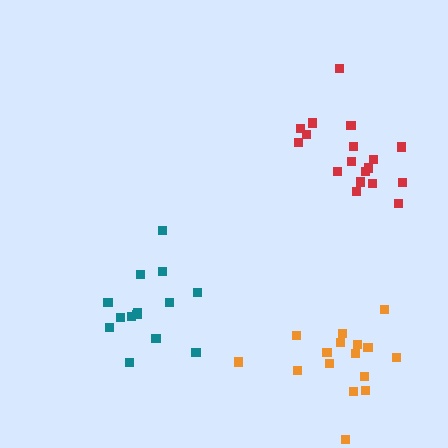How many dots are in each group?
Group 1: 18 dots, Group 2: 15 dots, Group 3: 16 dots (49 total).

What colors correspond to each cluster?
The clusters are colored: red, teal, orange.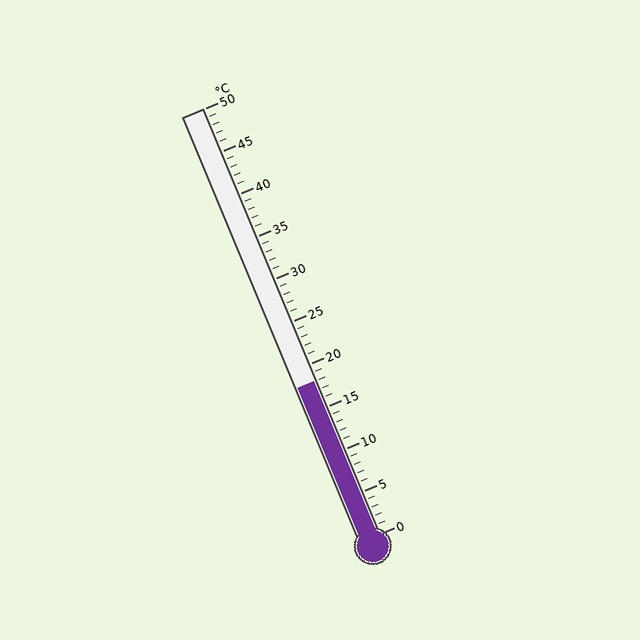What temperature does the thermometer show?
The thermometer shows approximately 18°C.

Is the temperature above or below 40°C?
The temperature is below 40°C.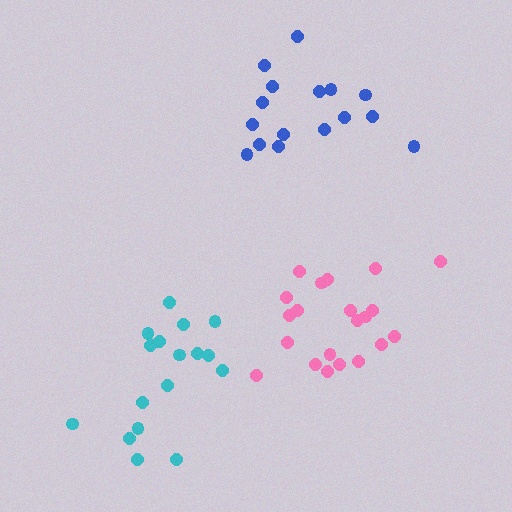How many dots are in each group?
Group 1: 21 dots, Group 2: 17 dots, Group 3: 16 dots (54 total).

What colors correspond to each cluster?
The clusters are colored: pink, cyan, blue.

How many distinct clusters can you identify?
There are 3 distinct clusters.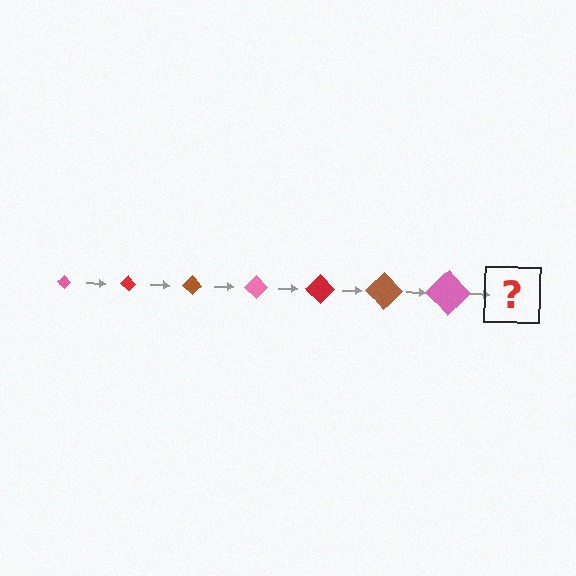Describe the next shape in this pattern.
It should be a red diamond, larger than the previous one.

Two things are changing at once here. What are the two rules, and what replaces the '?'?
The two rules are that the diamond grows larger each step and the color cycles through pink, red, and brown. The '?' should be a red diamond, larger than the previous one.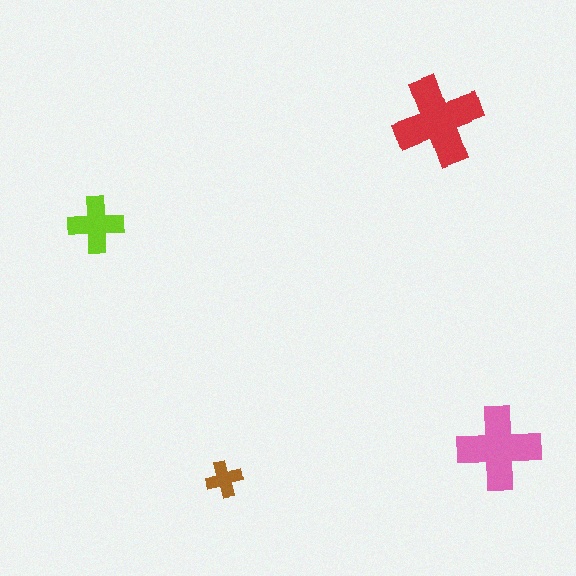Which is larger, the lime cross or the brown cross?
The lime one.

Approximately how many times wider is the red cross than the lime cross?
About 1.5 times wider.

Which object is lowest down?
The brown cross is bottommost.